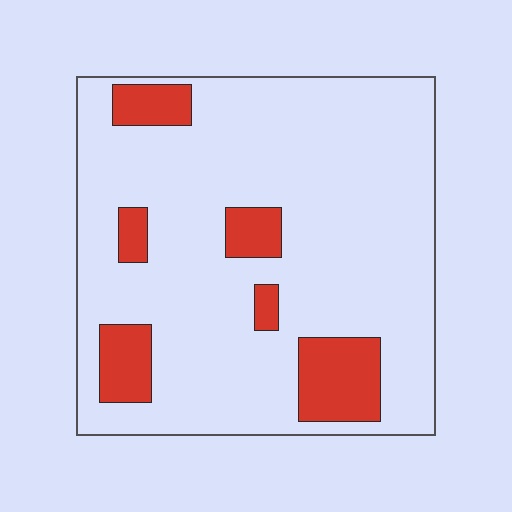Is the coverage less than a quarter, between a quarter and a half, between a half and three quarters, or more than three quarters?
Less than a quarter.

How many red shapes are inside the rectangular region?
6.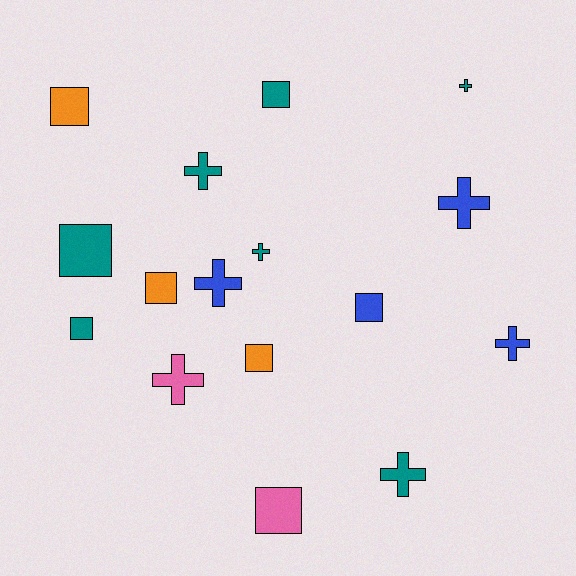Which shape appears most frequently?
Cross, with 8 objects.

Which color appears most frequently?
Teal, with 7 objects.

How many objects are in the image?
There are 16 objects.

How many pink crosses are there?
There is 1 pink cross.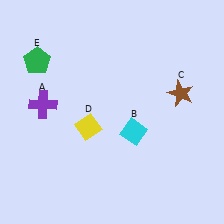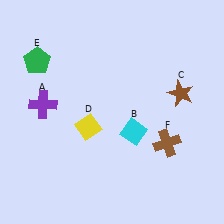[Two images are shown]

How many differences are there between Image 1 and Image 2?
There is 1 difference between the two images.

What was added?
A brown cross (F) was added in Image 2.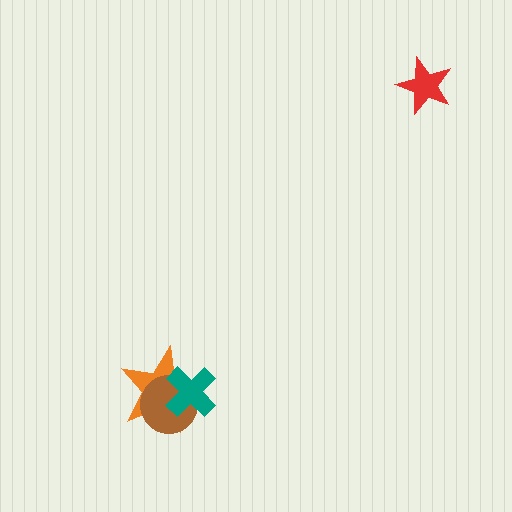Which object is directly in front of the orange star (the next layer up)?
The brown circle is directly in front of the orange star.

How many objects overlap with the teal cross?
2 objects overlap with the teal cross.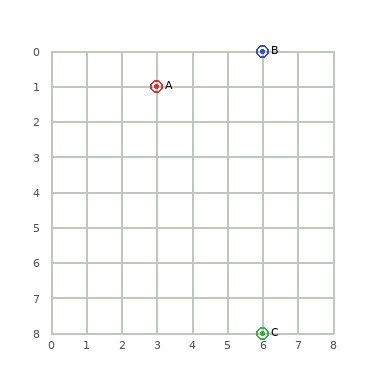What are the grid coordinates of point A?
Point A is at grid coordinates (3, 1).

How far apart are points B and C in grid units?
Points B and C are 8 rows apart.